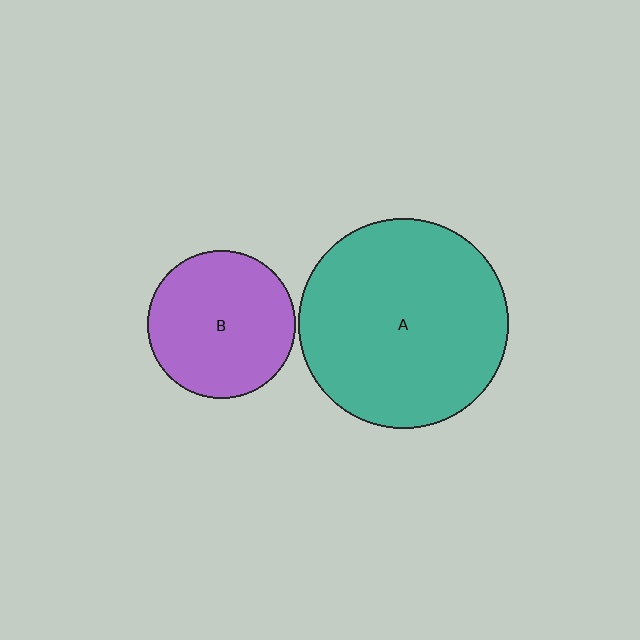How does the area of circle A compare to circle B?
Approximately 2.0 times.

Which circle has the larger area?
Circle A (teal).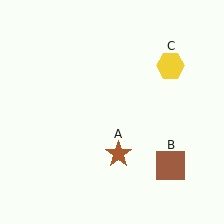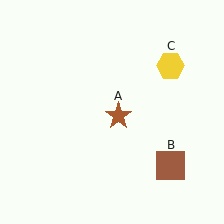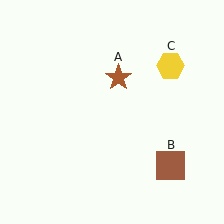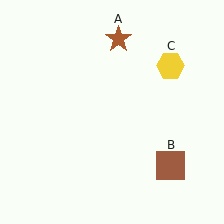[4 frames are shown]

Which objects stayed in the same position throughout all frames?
Brown square (object B) and yellow hexagon (object C) remained stationary.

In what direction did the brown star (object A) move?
The brown star (object A) moved up.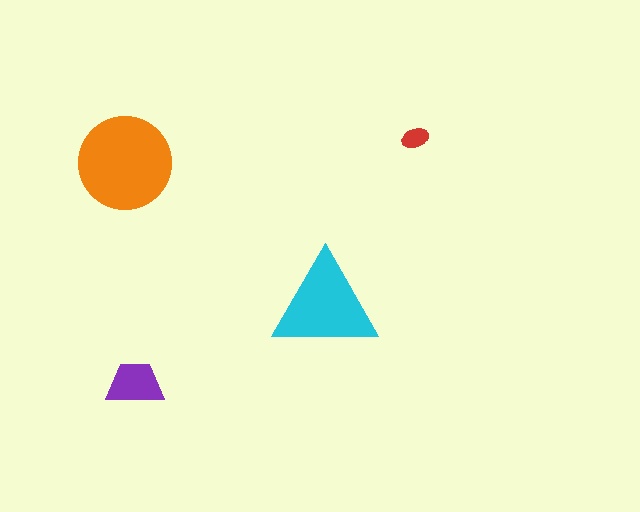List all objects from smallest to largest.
The red ellipse, the purple trapezoid, the cyan triangle, the orange circle.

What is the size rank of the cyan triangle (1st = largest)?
2nd.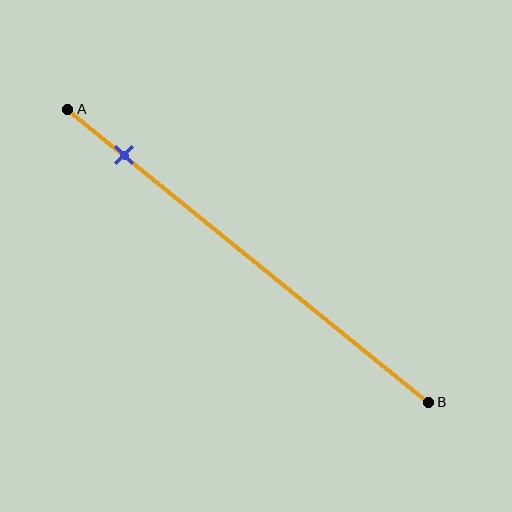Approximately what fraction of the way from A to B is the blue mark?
The blue mark is approximately 15% of the way from A to B.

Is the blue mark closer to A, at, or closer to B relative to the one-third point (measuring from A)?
The blue mark is closer to point A than the one-third point of segment AB.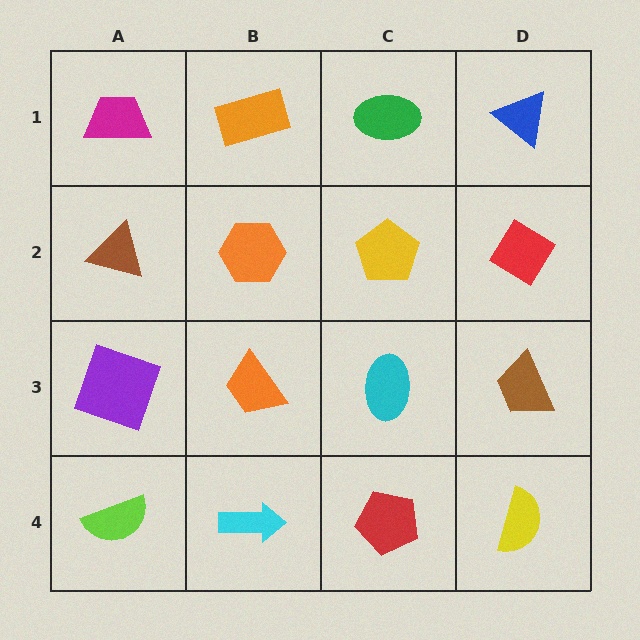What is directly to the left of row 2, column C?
An orange hexagon.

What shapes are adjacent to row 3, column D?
A red diamond (row 2, column D), a yellow semicircle (row 4, column D), a cyan ellipse (row 3, column C).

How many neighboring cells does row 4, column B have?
3.